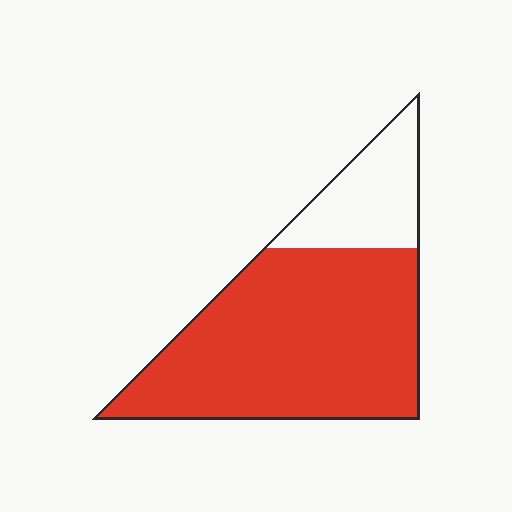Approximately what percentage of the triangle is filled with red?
Approximately 75%.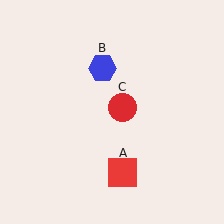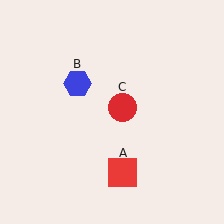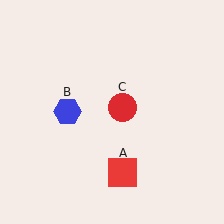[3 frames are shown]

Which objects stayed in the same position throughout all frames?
Red square (object A) and red circle (object C) remained stationary.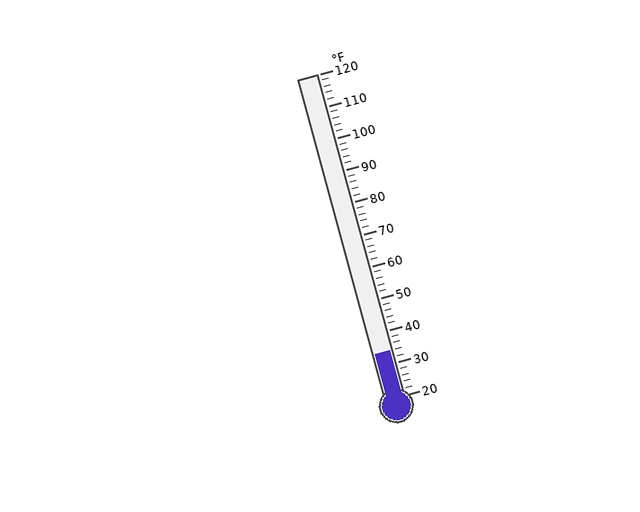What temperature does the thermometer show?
The thermometer shows approximately 34°F.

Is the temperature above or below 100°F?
The temperature is below 100°F.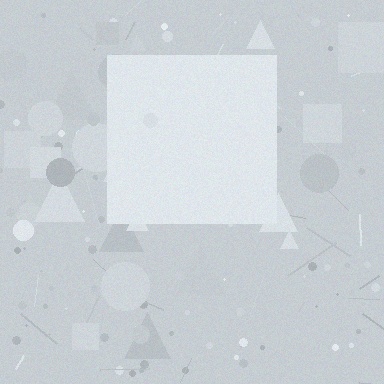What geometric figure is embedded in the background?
A square is embedded in the background.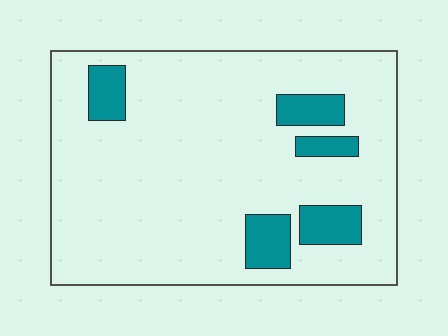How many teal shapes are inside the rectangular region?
5.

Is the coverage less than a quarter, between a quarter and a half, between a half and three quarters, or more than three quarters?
Less than a quarter.